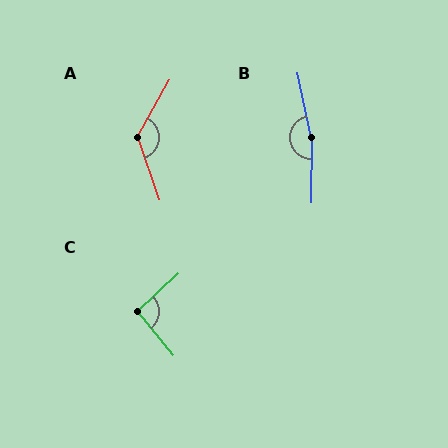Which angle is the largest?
B, at approximately 168 degrees.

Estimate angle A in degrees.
Approximately 131 degrees.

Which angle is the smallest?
C, at approximately 93 degrees.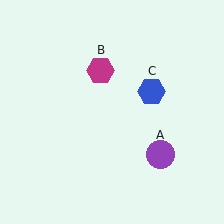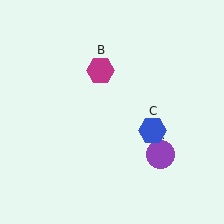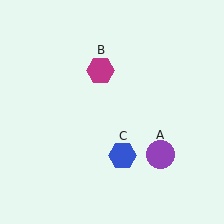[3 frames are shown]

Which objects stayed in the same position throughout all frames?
Purple circle (object A) and magenta hexagon (object B) remained stationary.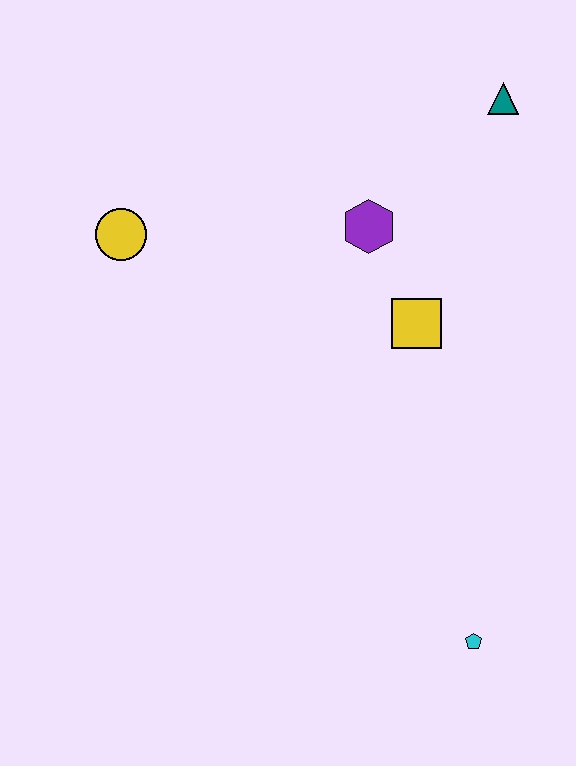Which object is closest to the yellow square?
The purple hexagon is closest to the yellow square.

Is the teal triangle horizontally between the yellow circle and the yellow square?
No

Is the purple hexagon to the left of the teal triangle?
Yes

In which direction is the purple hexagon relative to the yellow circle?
The purple hexagon is to the right of the yellow circle.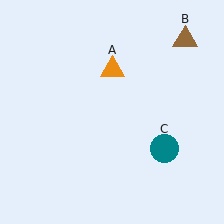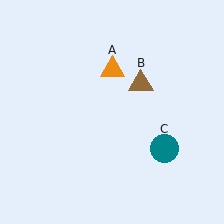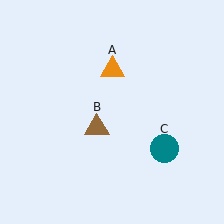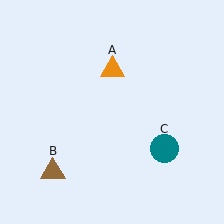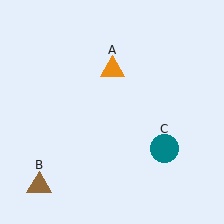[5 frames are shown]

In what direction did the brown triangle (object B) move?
The brown triangle (object B) moved down and to the left.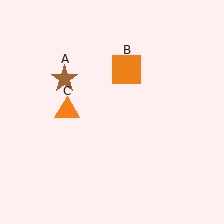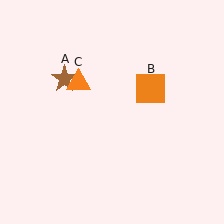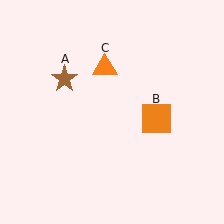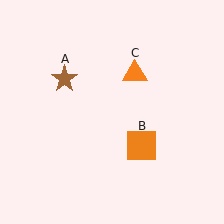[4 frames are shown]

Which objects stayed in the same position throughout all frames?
Brown star (object A) remained stationary.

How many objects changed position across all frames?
2 objects changed position: orange square (object B), orange triangle (object C).